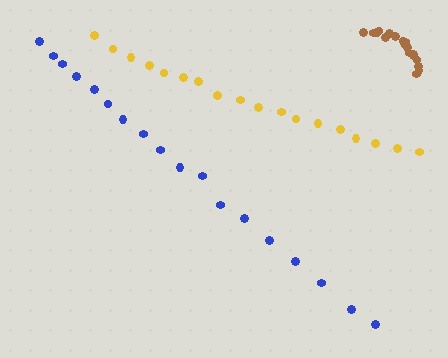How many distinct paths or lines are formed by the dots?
There are 3 distinct paths.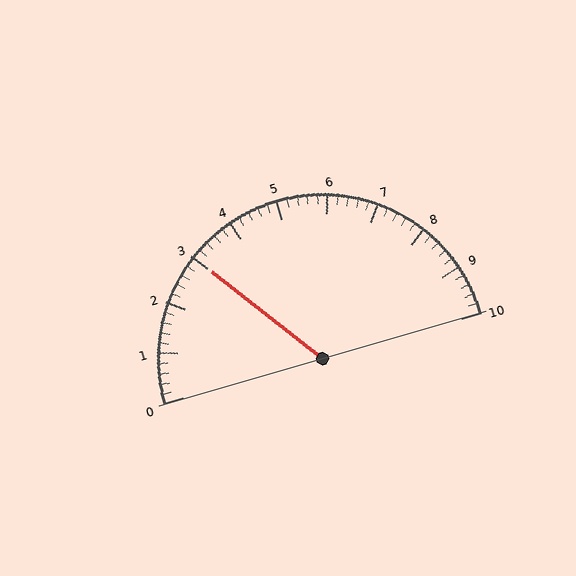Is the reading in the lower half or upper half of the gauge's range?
The reading is in the lower half of the range (0 to 10).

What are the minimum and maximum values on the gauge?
The gauge ranges from 0 to 10.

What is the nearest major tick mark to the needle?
The nearest major tick mark is 3.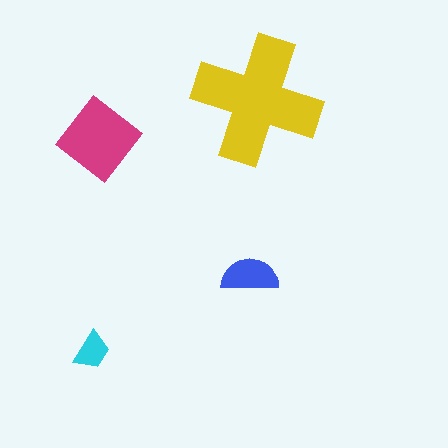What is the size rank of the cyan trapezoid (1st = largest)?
4th.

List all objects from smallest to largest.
The cyan trapezoid, the blue semicircle, the magenta diamond, the yellow cross.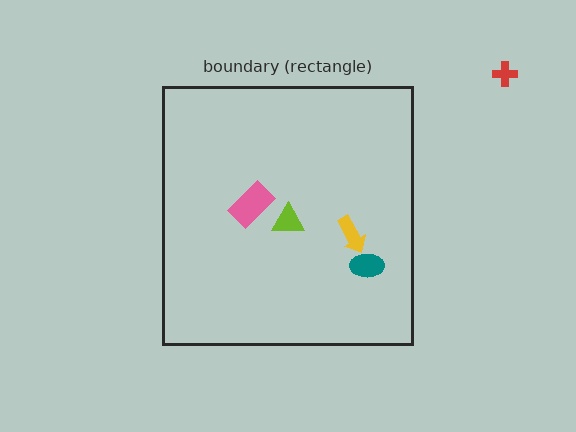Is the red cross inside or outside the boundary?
Outside.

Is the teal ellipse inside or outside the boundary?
Inside.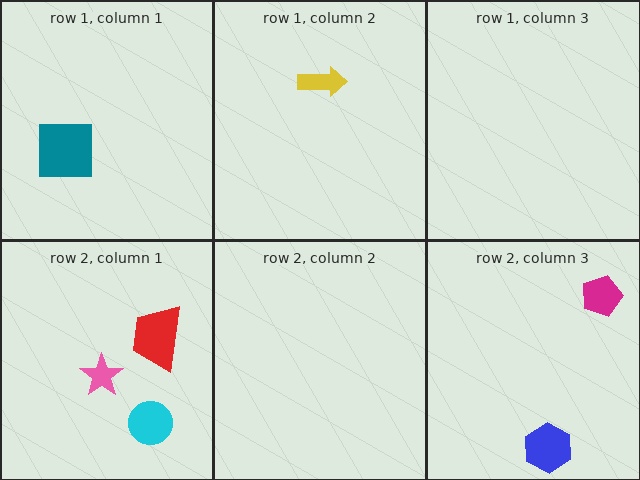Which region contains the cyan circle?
The row 2, column 1 region.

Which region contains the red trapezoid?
The row 2, column 1 region.